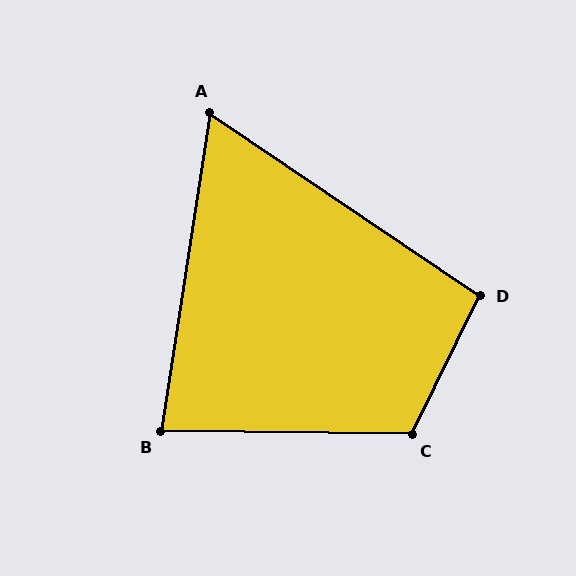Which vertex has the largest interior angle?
C, at approximately 115 degrees.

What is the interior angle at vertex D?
Approximately 98 degrees (obtuse).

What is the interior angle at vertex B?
Approximately 82 degrees (acute).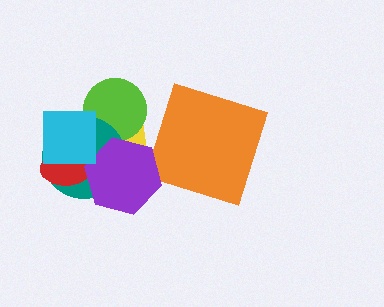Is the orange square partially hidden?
No, no other shape covers it.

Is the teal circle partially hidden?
Yes, it is partially covered by another shape.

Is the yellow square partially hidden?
Yes, it is partially covered by another shape.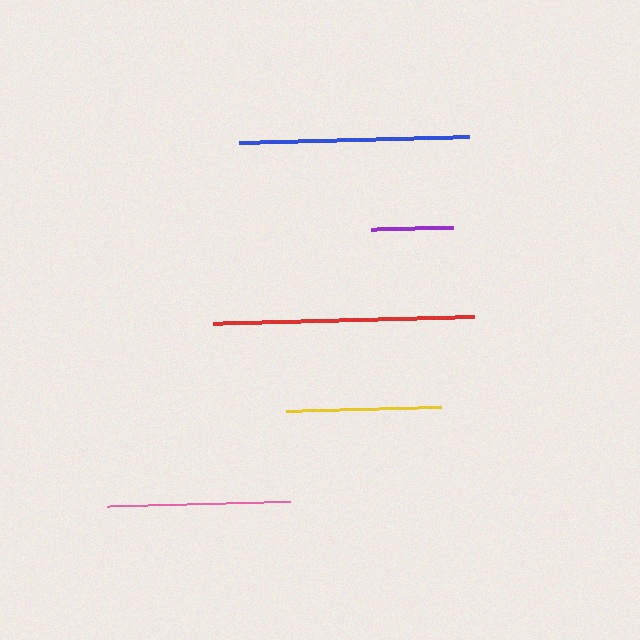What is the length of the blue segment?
The blue segment is approximately 230 pixels long.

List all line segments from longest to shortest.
From longest to shortest: red, blue, pink, yellow, purple.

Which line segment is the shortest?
The purple line is the shortest at approximately 82 pixels.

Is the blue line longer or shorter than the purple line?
The blue line is longer than the purple line.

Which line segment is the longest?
The red line is the longest at approximately 261 pixels.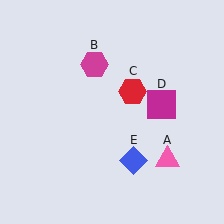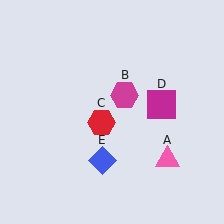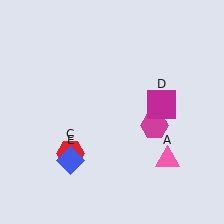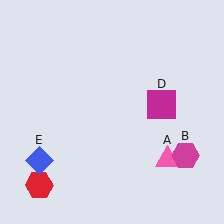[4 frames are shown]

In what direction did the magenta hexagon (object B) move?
The magenta hexagon (object B) moved down and to the right.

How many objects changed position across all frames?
3 objects changed position: magenta hexagon (object B), red hexagon (object C), blue diamond (object E).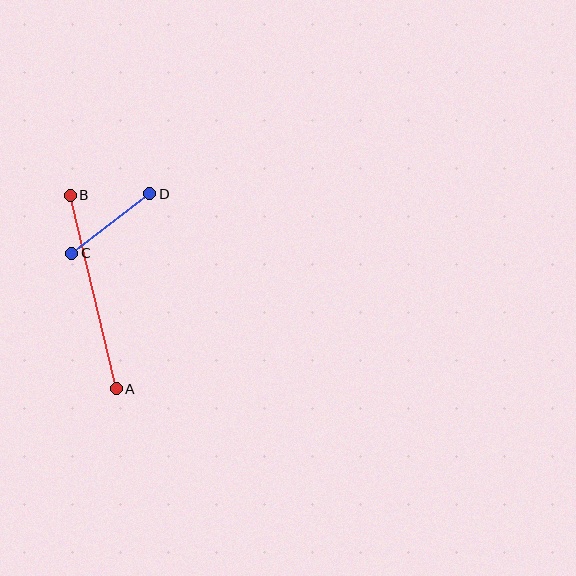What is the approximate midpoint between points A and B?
The midpoint is at approximately (93, 292) pixels.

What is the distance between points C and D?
The distance is approximately 98 pixels.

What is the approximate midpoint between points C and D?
The midpoint is at approximately (111, 223) pixels.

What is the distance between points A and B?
The distance is approximately 199 pixels.